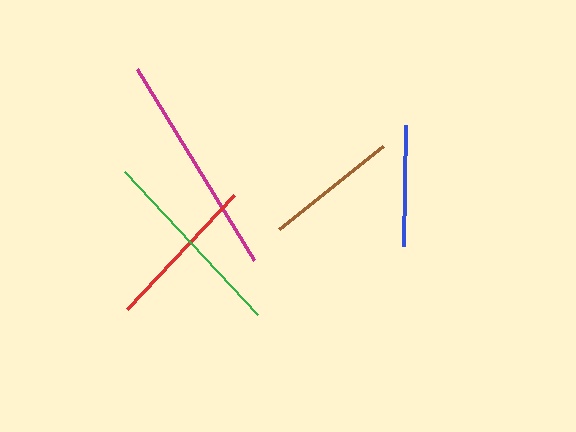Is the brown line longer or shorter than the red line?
The red line is longer than the brown line.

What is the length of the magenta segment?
The magenta segment is approximately 224 pixels long.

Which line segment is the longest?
The magenta line is the longest at approximately 224 pixels.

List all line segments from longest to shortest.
From longest to shortest: magenta, green, red, brown, blue.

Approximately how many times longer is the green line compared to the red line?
The green line is approximately 1.2 times the length of the red line.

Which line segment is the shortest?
The blue line is the shortest at approximately 121 pixels.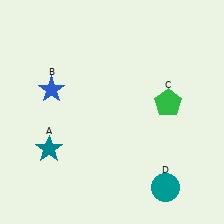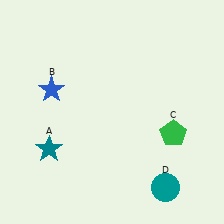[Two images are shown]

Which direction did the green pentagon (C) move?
The green pentagon (C) moved down.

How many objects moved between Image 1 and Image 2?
1 object moved between the two images.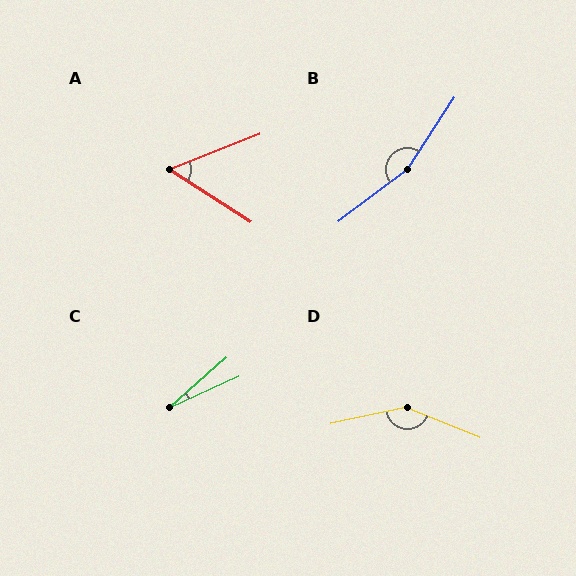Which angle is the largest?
B, at approximately 161 degrees.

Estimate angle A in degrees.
Approximately 54 degrees.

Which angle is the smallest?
C, at approximately 17 degrees.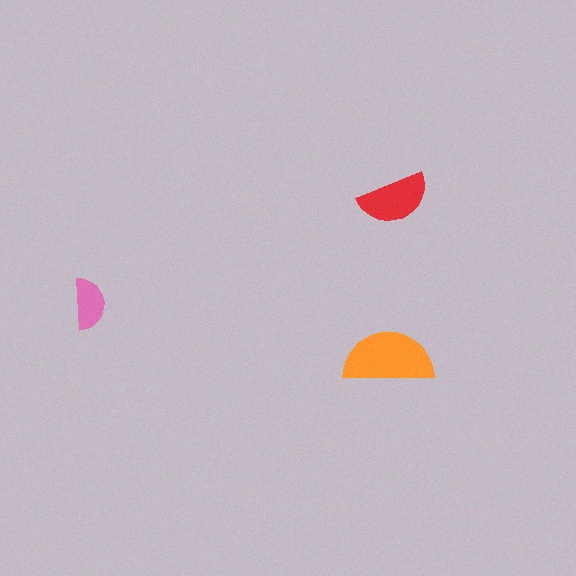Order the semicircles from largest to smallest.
the orange one, the red one, the pink one.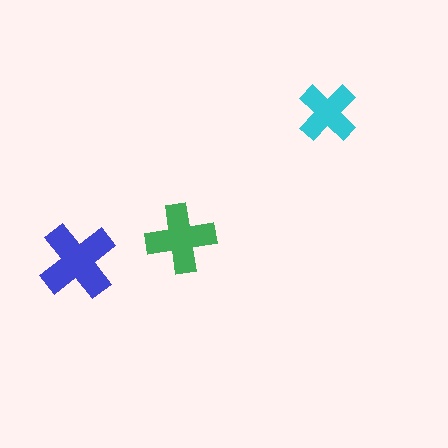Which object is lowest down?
The blue cross is bottommost.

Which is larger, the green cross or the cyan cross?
The green one.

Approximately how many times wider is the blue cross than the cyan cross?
About 1.5 times wider.